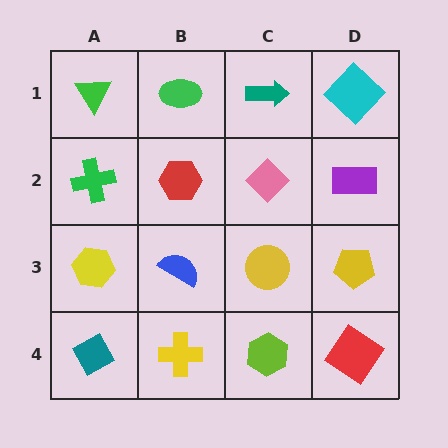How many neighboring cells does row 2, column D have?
3.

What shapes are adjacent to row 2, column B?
A green ellipse (row 1, column B), a blue semicircle (row 3, column B), a green cross (row 2, column A), a pink diamond (row 2, column C).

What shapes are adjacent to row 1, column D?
A purple rectangle (row 2, column D), a teal arrow (row 1, column C).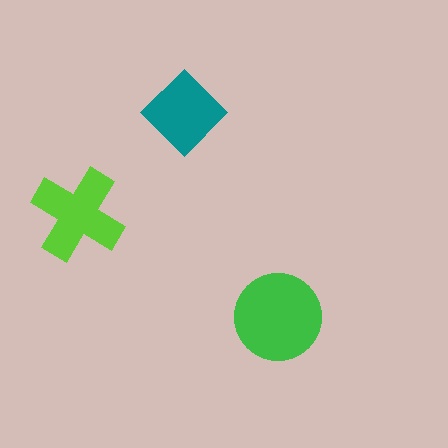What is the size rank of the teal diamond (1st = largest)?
3rd.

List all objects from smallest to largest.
The teal diamond, the lime cross, the green circle.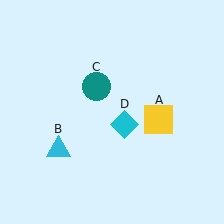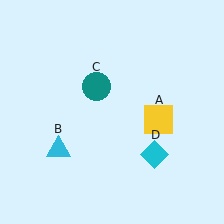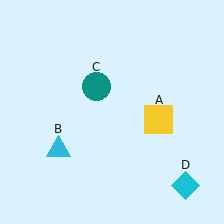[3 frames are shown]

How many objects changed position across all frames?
1 object changed position: cyan diamond (object D).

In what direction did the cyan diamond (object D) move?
The cyan diamond (object D) moved down and to the right.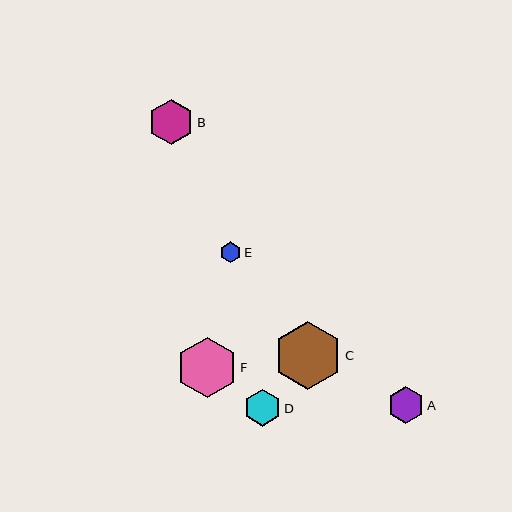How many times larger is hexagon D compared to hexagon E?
Hexagon D is approximately 1.7 times the size of hexagon E.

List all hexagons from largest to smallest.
From largest to smallest: C, F, B, D, A, E.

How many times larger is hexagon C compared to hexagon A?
Hexagon C is approximately 1.9 times the size of hexagon A.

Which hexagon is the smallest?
Hexagon E is the smallest with a size of approximately 21 pixels.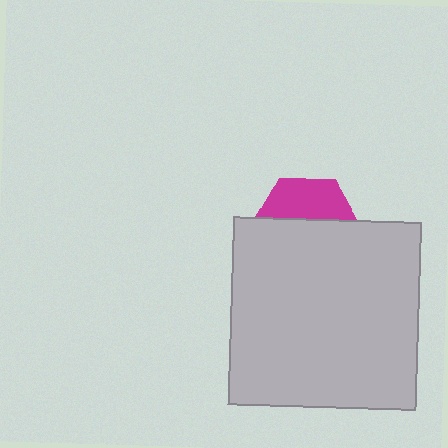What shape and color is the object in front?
The object in front is a light gray square.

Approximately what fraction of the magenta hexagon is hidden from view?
Roughly 62% of the magenta hexagon is hidden behind the light gray square.